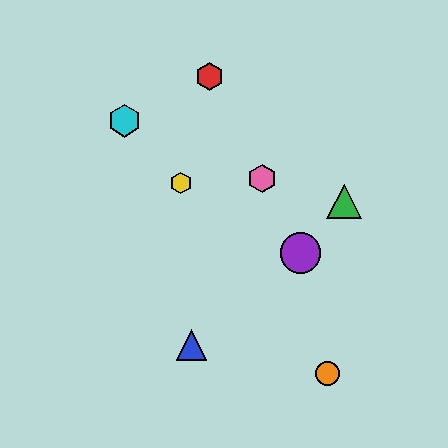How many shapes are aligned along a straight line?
3 shapes (the red hexagon, the purple circle, the pink hexagon) are aligned along a straight line.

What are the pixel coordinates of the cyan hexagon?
The cyan hexagon is at (125, 121).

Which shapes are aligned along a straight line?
The red hexagon, the purple circle, the pink hexagon are aligned along a straight line.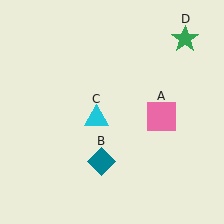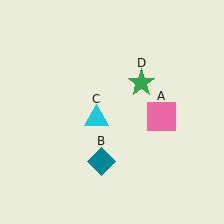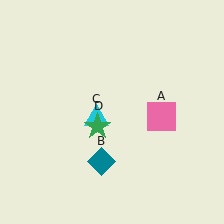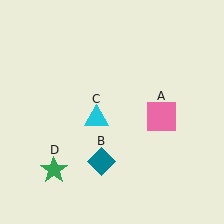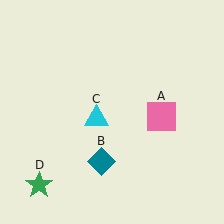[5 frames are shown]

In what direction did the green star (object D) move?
The green star (object D) moved down and to the left.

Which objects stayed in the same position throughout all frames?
Pink square (object A) and teal diamond (object B) and cyan triangle (object C) remained stationary.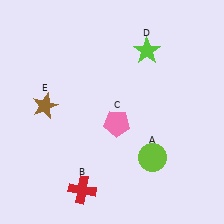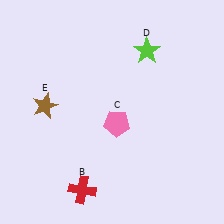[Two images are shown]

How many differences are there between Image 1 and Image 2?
There is 1 difference between the two images.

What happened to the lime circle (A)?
The lime circle (A) was removed in Image 2. It was in the bottom-right area of Image 1.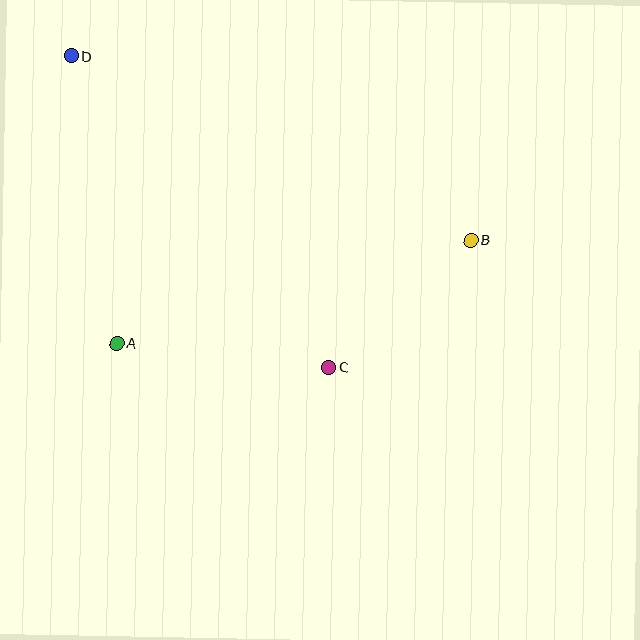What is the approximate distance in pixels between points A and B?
The distance between A and B is approximately 368 pixels.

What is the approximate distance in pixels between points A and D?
The distance between A and D is approximately 291 pixels.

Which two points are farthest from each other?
Points B and D are farthest from each other.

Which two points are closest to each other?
Points B and C are closest to each other.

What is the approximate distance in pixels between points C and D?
The distance between C and D is approximately 404 pixels.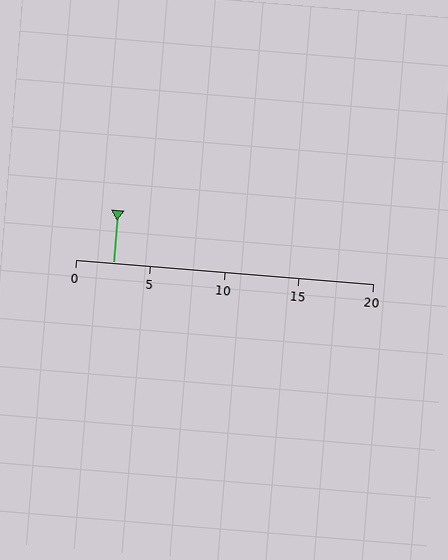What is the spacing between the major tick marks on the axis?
The major ticks are spaced 5 apart.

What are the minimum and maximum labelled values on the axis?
The axis runs from 0 to 20.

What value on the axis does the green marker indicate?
The marker indicates approximately 2.5.